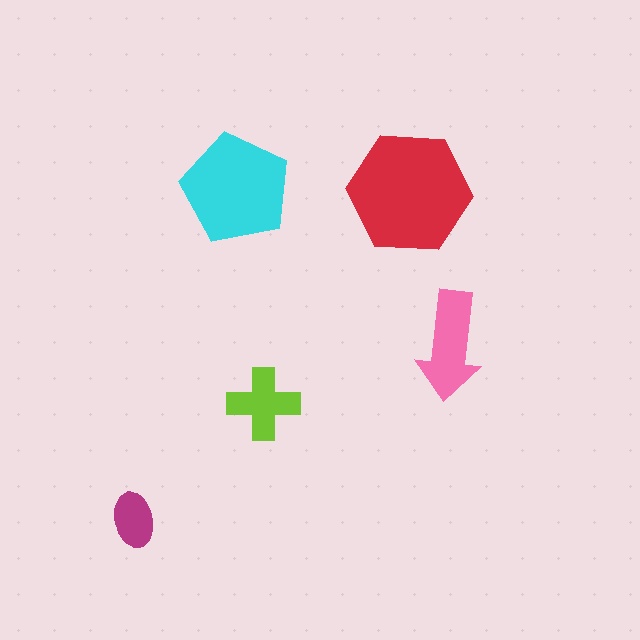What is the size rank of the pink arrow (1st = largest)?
3rd.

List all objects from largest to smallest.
The red hexagon, the cyan pentagon, the pink arrow, the lime cross, the magenta ellipse.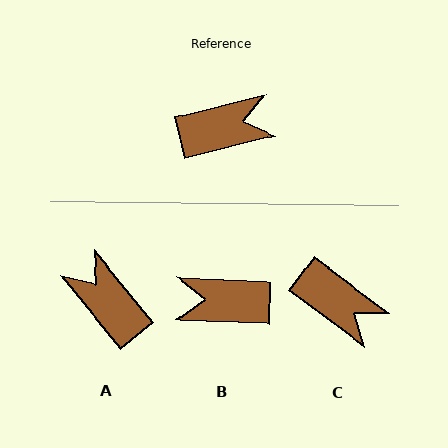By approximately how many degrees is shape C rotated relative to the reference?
Approximately 50 degrees clockwise.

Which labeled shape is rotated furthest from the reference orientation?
B, about 164 degrees away.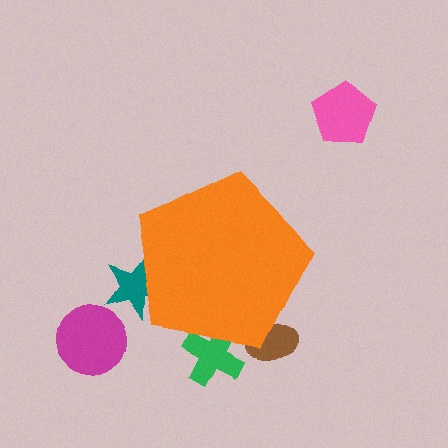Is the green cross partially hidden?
Yes, the green cross is partially hidden behind the orange pentagon.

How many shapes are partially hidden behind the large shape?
3 shapes are partially hidden.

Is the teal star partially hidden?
Yes, the teal star is partially hidden behind the orange pentagon.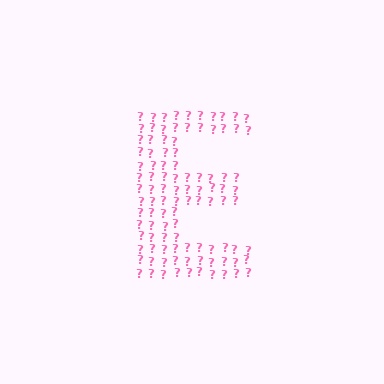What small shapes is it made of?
It is made of small question marks.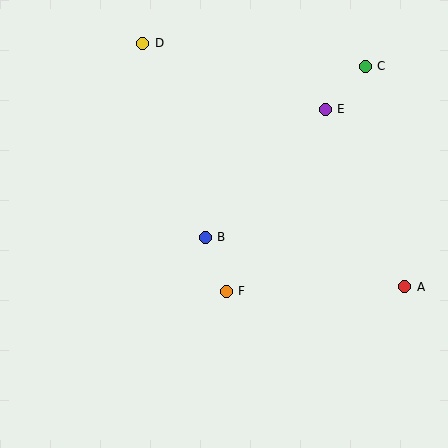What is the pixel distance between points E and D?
The distance between E and D is 194 pixels.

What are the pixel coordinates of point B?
Point B is at (205, 237).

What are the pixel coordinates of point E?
Point E is at (325, 109).